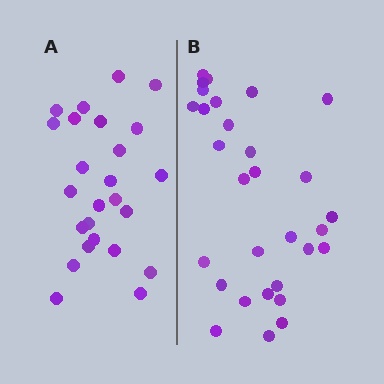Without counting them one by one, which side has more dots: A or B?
Region B (the right region) has more dots.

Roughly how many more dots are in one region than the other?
Region B has about 5 more dots than region A.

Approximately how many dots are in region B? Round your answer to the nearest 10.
About 30 dots.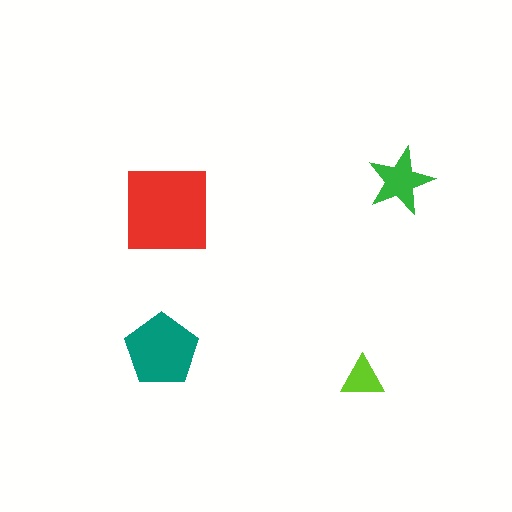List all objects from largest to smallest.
The red square, the teal pentagon, the green star, the lime triangle.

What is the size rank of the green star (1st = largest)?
3rd.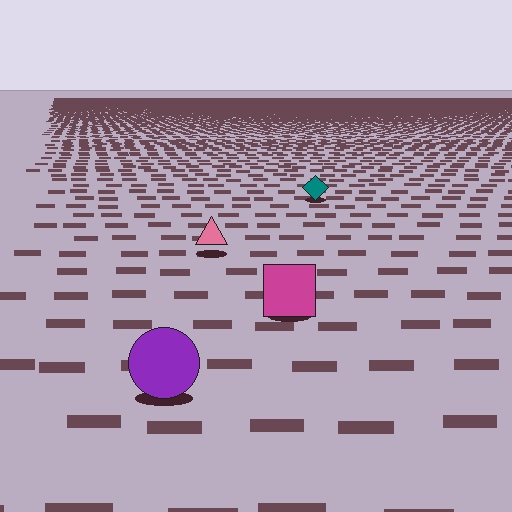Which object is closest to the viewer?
The purple circle is closest. The texture marks near it are larger and more spread out.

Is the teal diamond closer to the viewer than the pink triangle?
No. The pink triangle is closer — you can tell from the texture gradient: the ground texture is coarser near it.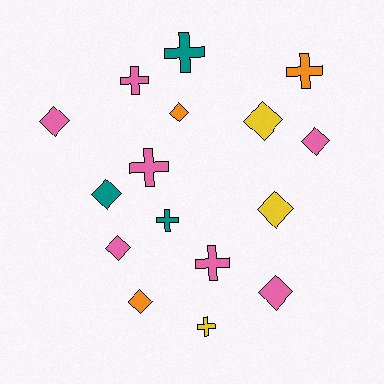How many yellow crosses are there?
There is 1 yellow cross.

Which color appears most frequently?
Pink, with 7 objects.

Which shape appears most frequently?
Diamond, with 9 objects.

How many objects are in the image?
There are 16 objects.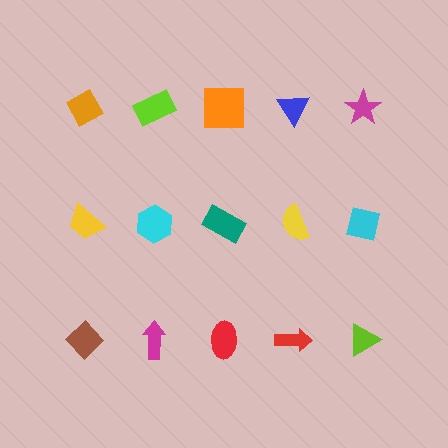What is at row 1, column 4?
A blue triangle.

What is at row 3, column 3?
A red ellipse.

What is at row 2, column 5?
A cyan square.